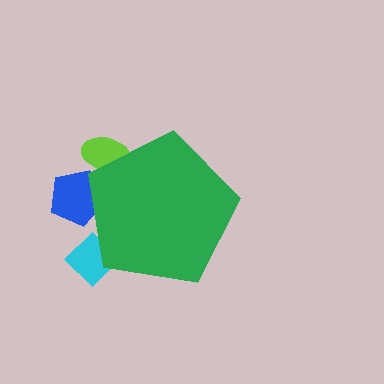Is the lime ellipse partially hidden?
Yes, the lime ellipse is partially hidden behind the green pentagon.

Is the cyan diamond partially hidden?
Yes, the cyan diamond is partially hidden behind the green pentagon.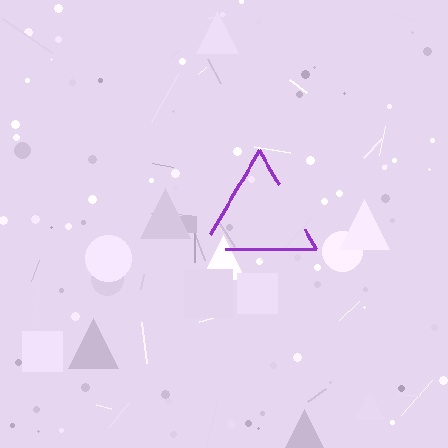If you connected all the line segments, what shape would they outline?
They would outline a triangle.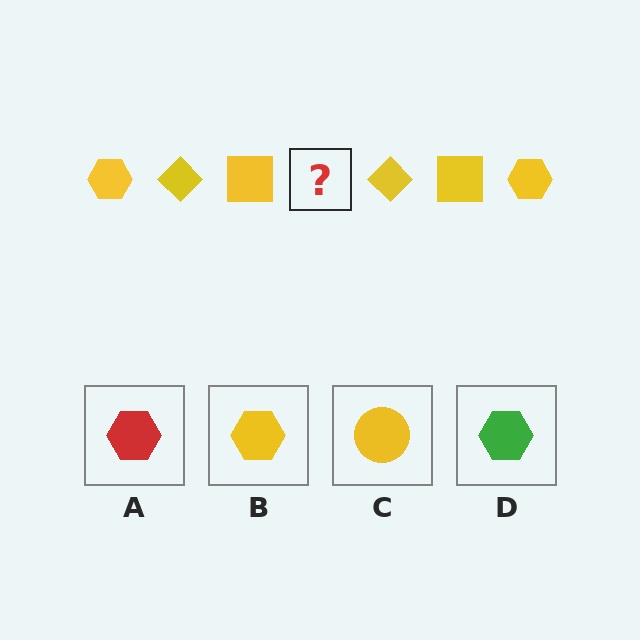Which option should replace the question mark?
Option B.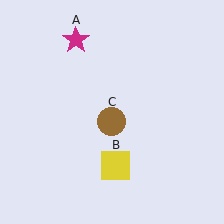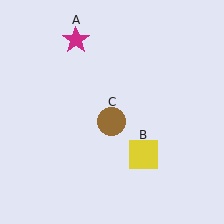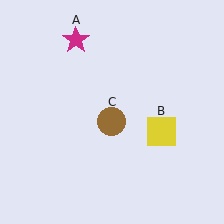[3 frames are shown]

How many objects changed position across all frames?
1 object changed position: yellow square (object B).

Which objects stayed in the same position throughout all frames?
Magenta star (object A) and brown circle (object C) remained stationary.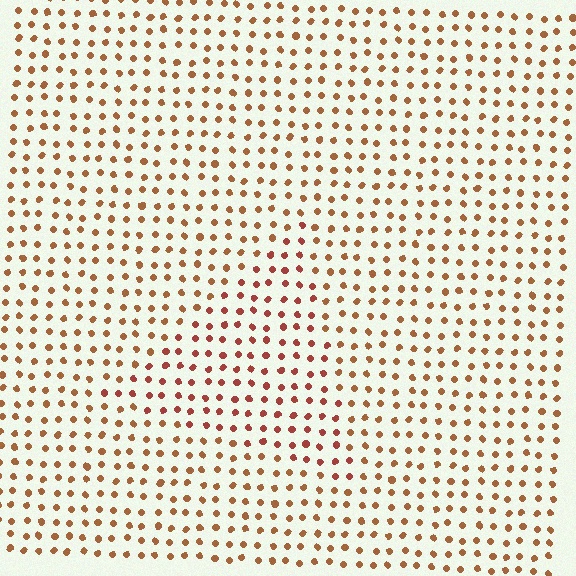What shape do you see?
I see a triangle.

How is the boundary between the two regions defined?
The boundary is defined purely by a slight shift in hue (about 22 degrees). Spacing, size, and orientation are identical on both sides.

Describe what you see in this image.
The image is filled with small brown elements in a uniform arrangement. A triangle-shaped region is visible where the elements are tinted to a slightly different hue, forming a subtle color boundary.